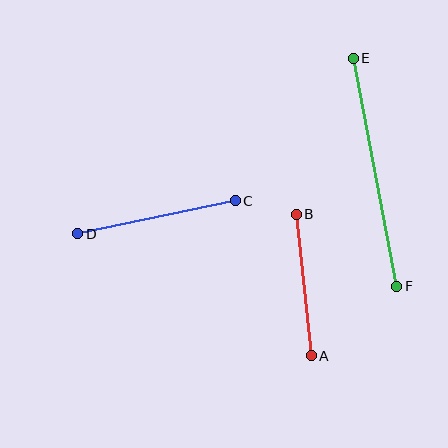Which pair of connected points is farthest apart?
Points E and F are farthest apart.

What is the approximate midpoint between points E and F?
The midpoint is at approximately (375, 172) pixels.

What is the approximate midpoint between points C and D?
The midpoint is at approximately (157, 217) pixels.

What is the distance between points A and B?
The distance is approximately 142 pixels.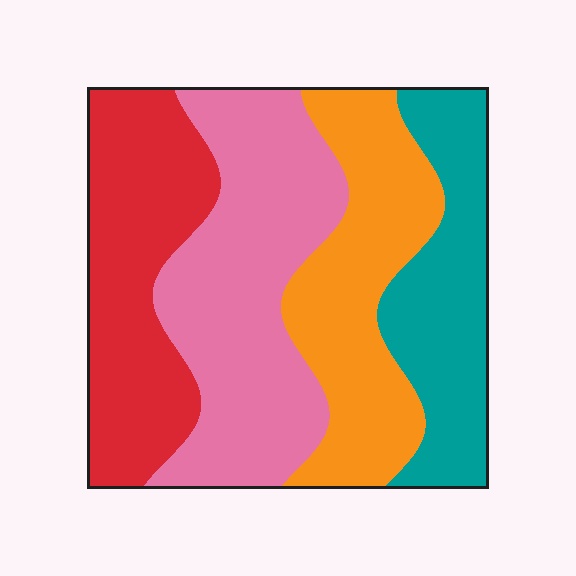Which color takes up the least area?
Teal, at roughly 20%.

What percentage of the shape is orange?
Orange covers about 25% of the shape.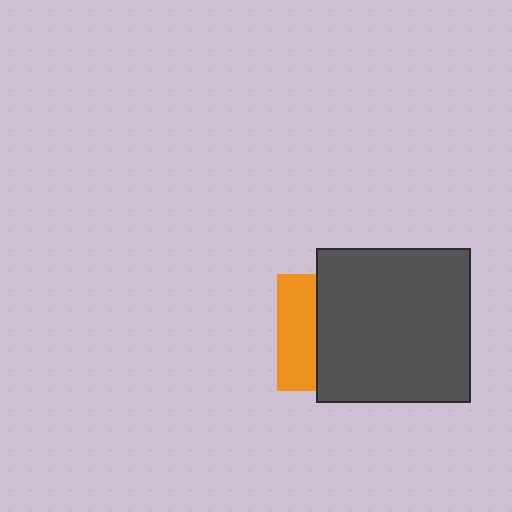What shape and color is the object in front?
The object in front is a dark gray square.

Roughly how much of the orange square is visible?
A small part of it is visible (roughly 33%).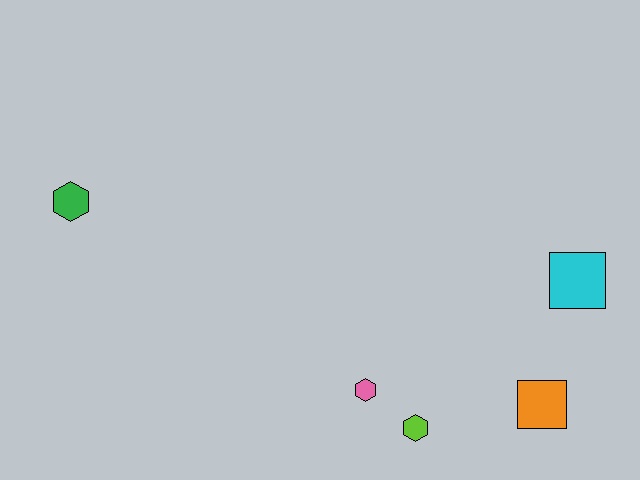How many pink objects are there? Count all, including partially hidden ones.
There is 1 pink object.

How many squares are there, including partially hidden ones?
There are 2 squares.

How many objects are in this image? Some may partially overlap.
There are 5 objects.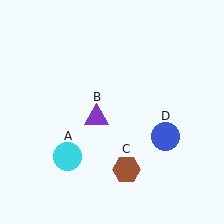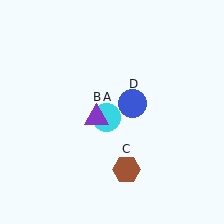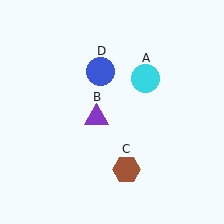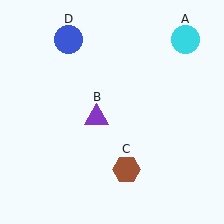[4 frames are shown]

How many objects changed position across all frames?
2 objects changed position: cyan circle (object A), blue circle (object D).